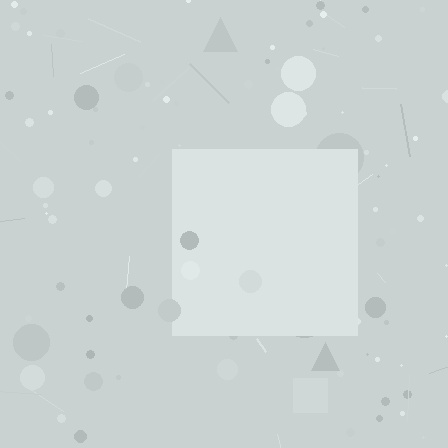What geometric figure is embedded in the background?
A square is embedded in the background.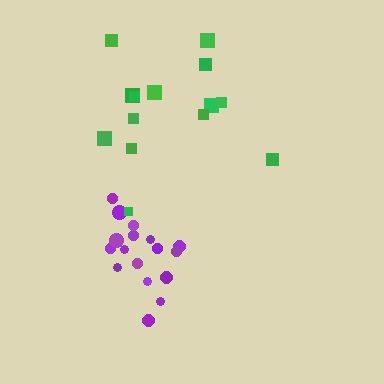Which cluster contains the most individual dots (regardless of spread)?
Purple (17).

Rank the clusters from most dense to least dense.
purple, green.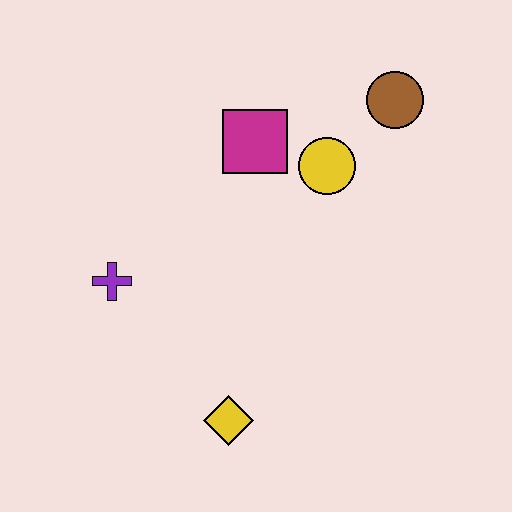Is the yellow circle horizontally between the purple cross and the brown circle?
Yes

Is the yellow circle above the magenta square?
No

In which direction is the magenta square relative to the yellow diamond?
The magenta square is above the yellow diamond.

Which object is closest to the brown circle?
The yellow circle is closest to the brown circle.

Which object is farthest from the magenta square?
The yellow diamond is farthest from the magenta square.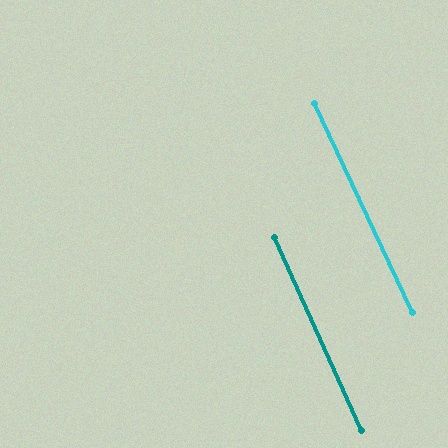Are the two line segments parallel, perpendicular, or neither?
Parallel — their directions differ by only 0.7°.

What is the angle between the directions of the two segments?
Approximately 1 degree.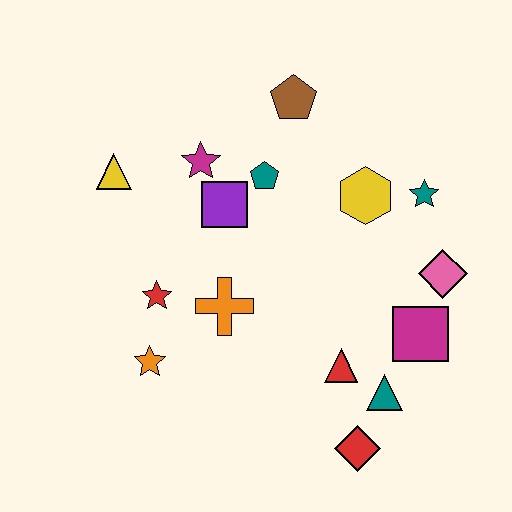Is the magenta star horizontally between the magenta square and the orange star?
Yes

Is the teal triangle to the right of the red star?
Yes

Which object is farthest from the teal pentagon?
The red diamond is farthest from the teal pentagon.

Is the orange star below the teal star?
Yes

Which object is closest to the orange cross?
The red star is closest to the orange cross.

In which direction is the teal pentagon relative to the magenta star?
The teal pentagon is to the right of the magenta star.